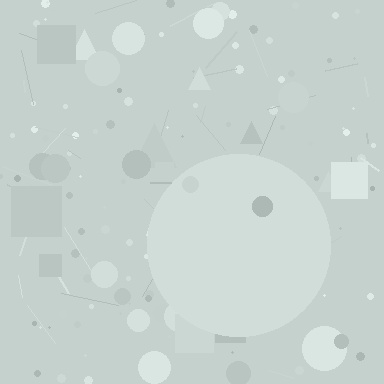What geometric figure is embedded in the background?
A circle is embedded in the background.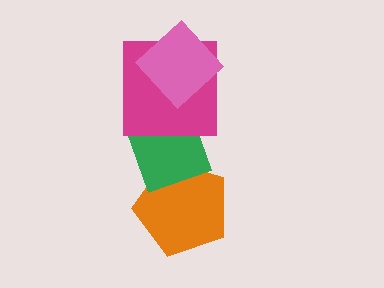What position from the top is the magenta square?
The magenta square is 2nd from the top.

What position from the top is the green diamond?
The green diamond is 3rd from the top.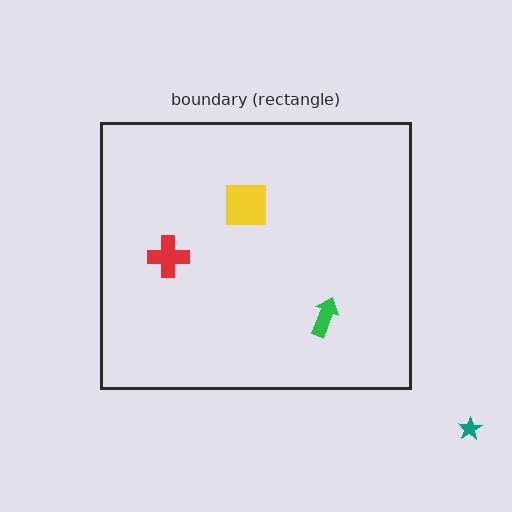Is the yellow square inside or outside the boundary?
Inside.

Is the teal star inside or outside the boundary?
Outside.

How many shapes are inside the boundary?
3 inside, 1 outside.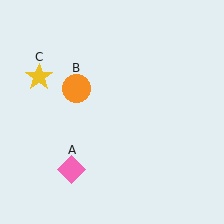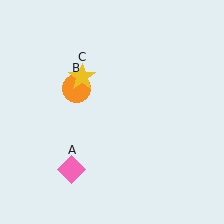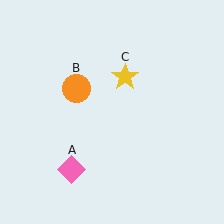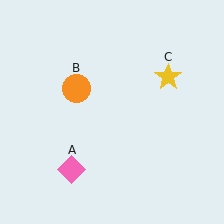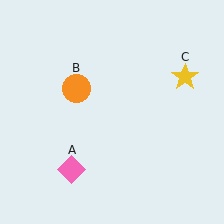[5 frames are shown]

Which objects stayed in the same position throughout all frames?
Pink diamond (object A) and orange circle (object B) remained stationary.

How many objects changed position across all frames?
1 object changed position: yellow star (object C).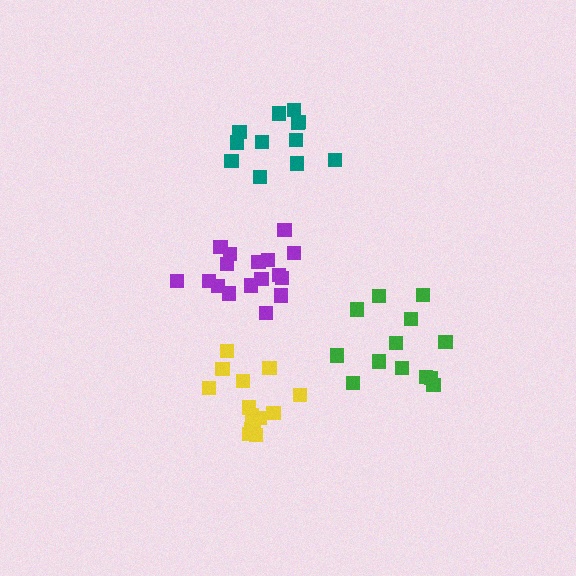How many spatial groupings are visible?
There are 4 spatial groupings.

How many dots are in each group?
Group 1: 12 dots, Group 2: 13 dots, Group 3: 15 dots, Group 4: 17 dots (57 total).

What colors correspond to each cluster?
The clusters are colored: teal, green, yellow, purple.